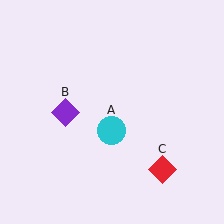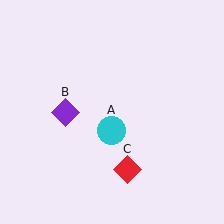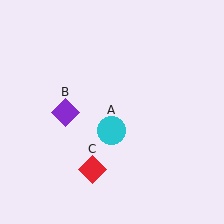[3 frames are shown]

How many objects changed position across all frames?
1 object changed position: red diamond (object C).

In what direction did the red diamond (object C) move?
The red diamond (object C) moved left.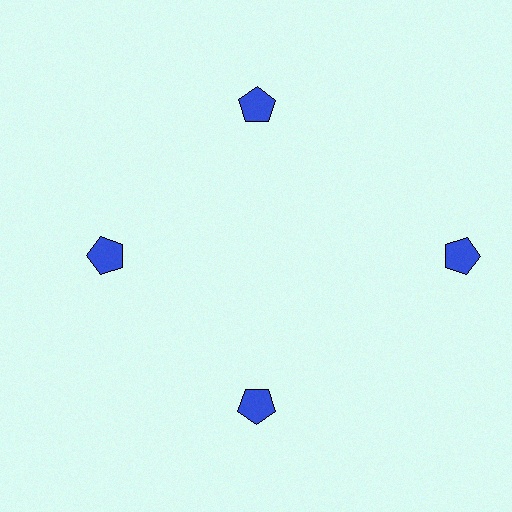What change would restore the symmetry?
The symmetry would be restored by moving it inward, back onto the ring so that all 4 pentagons sit at equal angles and equal distance from the center.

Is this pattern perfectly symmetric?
No. The 4 blue pentagons are arranged in a ring, but one element near the 3 o'clock position is pushed outward from the center, breaking the 4-fold rotational symmetry.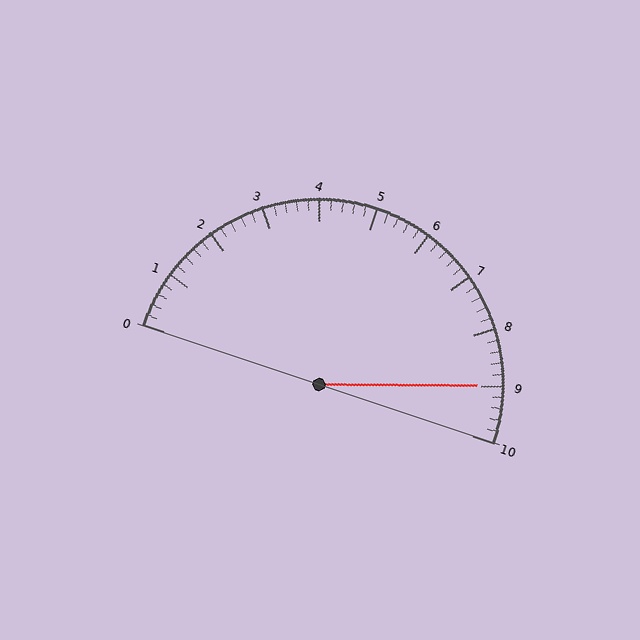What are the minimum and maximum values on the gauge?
The gauge ranges from 0 to 10.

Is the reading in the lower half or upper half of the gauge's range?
The reading is in the upper half of the range (0 to 10).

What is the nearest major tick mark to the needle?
The nearest major tick mark is 9.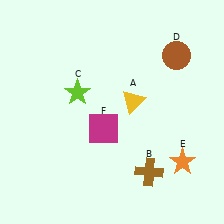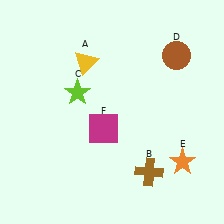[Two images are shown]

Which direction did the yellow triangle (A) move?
The yellow triangle (A) moved left.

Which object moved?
The yellow triangle (A) moved left.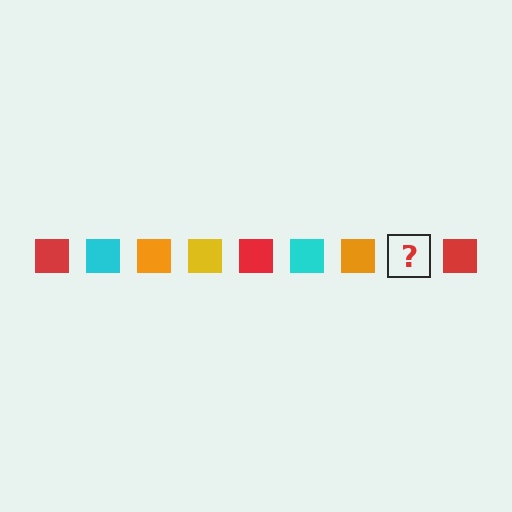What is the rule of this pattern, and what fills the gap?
The rule is that the pattern cycles through red, cyan, orange, yellow squares. The gap should be filled with a yellow square.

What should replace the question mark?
The question mark should be replaced with a yellow square.